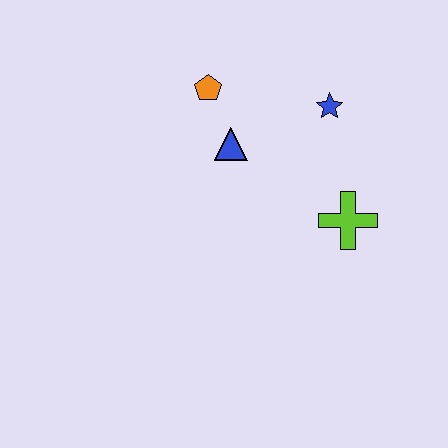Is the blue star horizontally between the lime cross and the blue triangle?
Yes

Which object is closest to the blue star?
The blue triangle is closest to the blue star.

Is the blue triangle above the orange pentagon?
No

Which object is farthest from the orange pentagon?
The lime cross is farthest from the orange pentagon.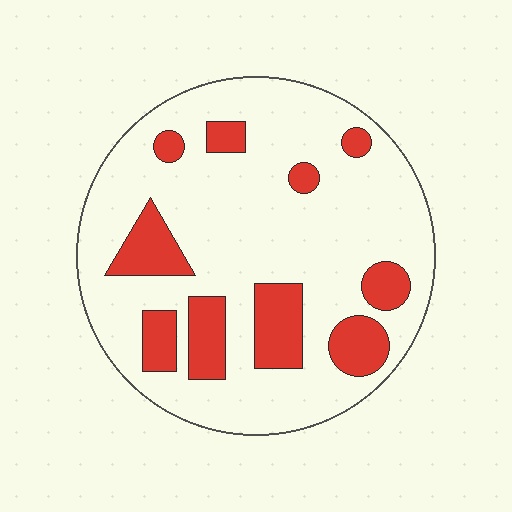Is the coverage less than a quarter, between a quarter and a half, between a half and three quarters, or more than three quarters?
Less than a quarter.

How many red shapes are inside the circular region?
10.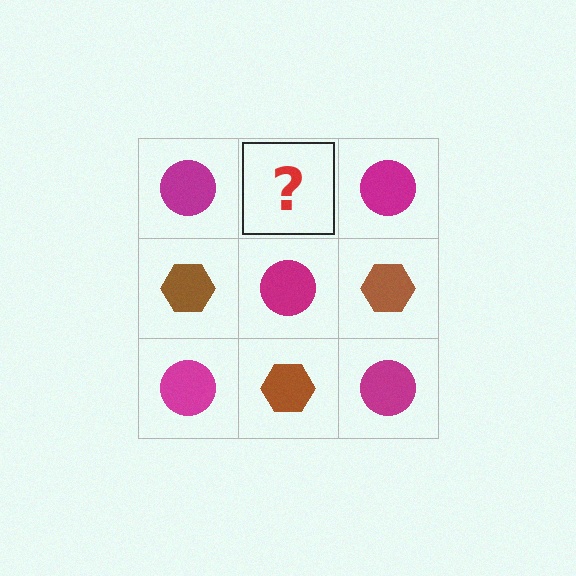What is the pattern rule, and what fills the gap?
The rule is that it alternates magenta circle and brown hexagon in a checkerboard pattern. The gap should be filled with a brown hexagon.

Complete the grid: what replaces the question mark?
The question mark should be replaced with a brown hexagon.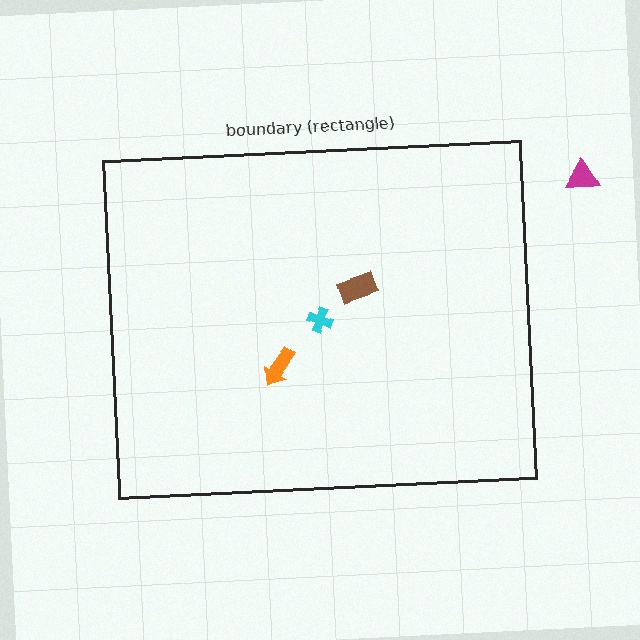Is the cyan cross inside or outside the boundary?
Inside.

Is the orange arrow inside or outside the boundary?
Inside.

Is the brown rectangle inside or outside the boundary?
Inside.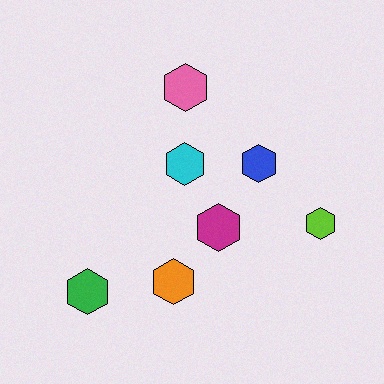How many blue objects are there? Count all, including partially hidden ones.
There is 1 blue object.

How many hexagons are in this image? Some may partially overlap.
There are 7 hexagons.